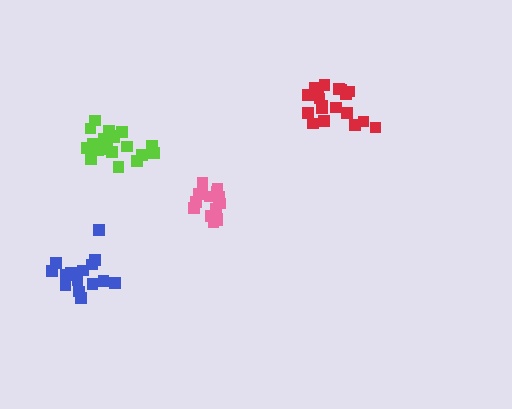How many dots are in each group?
Group 1: 15 dots, Group 2: 19 dots, Group 3: 21 dots, Group 4: 16 dots (71 total).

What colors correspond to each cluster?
The clusters are colored: pink, red, lime, blue.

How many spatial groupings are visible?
There are 4 spatial groupings.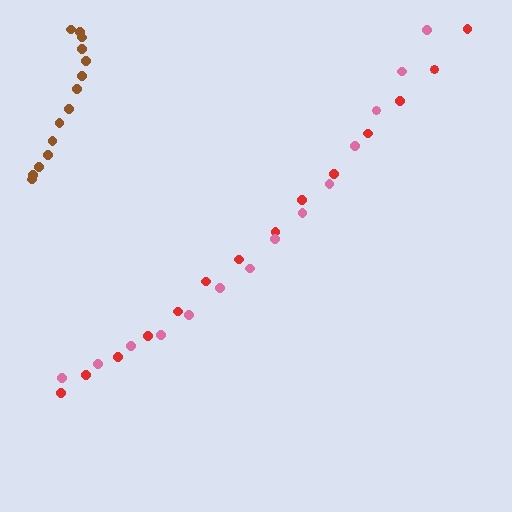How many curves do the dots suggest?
There are 3 distinct paths.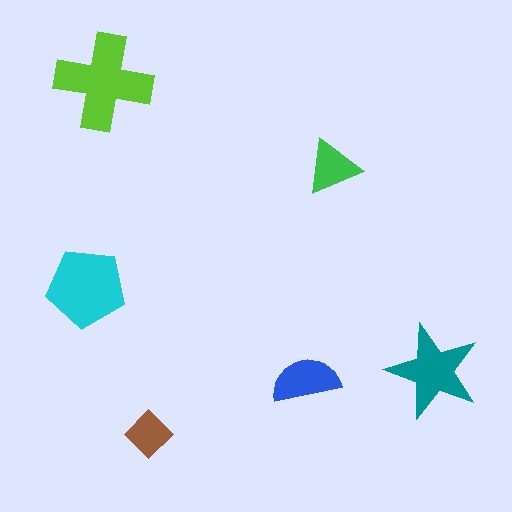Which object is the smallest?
The brown diamond.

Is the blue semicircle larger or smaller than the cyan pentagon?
Smaller.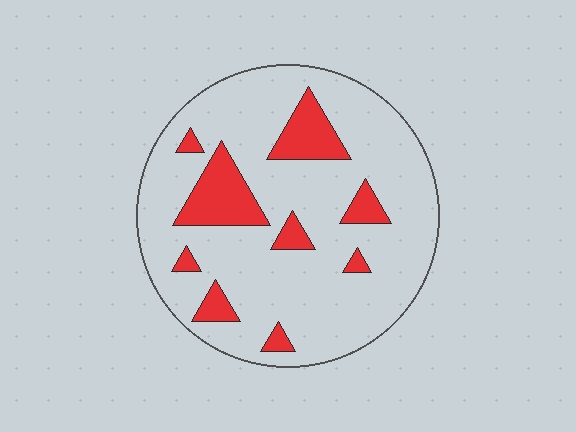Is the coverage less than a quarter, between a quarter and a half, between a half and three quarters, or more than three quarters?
Less than a quarter.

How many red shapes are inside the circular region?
9.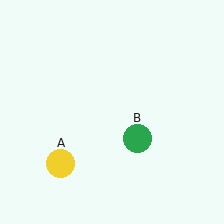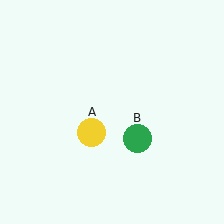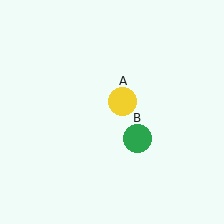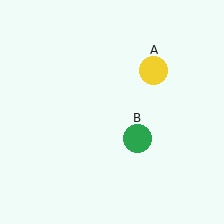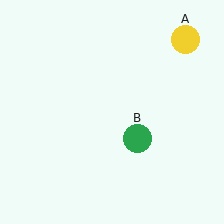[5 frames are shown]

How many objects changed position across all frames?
1 object changed position: yellow circle (object A).